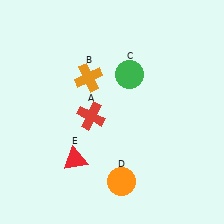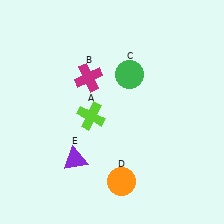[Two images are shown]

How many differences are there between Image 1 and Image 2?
There are 3 differences between the two images.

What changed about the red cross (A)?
In Image 1, A is red. In Image 2, it changed to lime.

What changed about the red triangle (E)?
In Image 1, E is red. In Image 2, it changed to purple.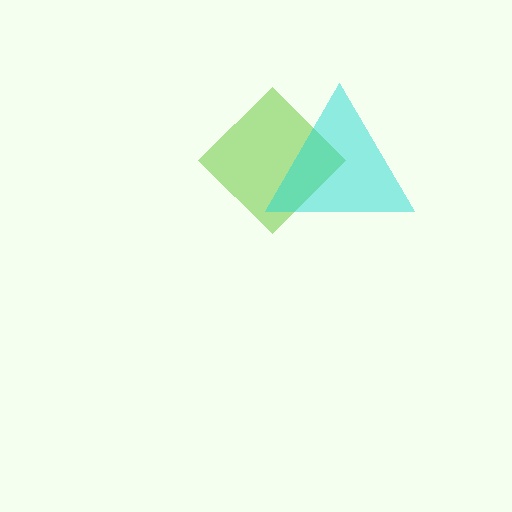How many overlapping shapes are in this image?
There are 2 overlapping shapes in the image.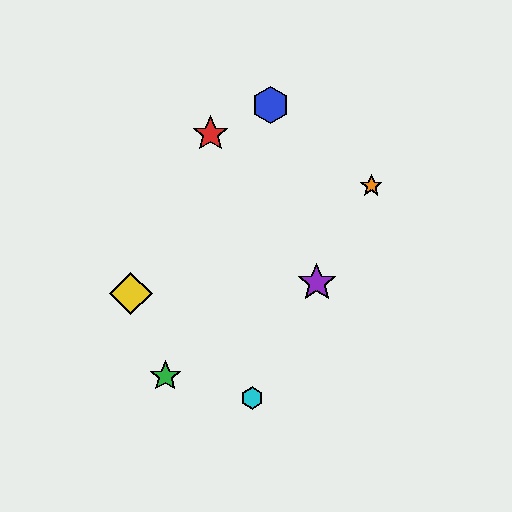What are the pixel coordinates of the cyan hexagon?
The cyan hexagon is at (252, 398).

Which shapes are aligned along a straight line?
The purple star, the orange star, the cyan hexagon are aligned along a straight line.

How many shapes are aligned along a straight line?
3 shapes (the purple star, the orange star, the cyan hexagon) are aligned along a straight line.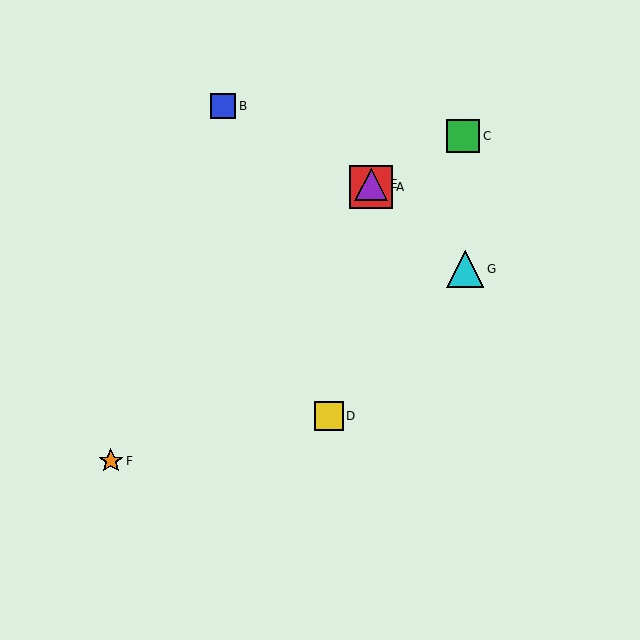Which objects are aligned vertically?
Objects A, E are aligned vertically.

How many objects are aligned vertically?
2 objects (A, E) are aligned vertically.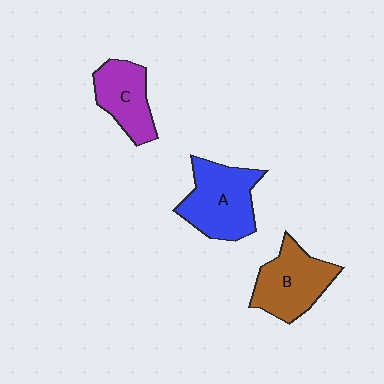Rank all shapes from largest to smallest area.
From largest to smallest: A (blue), B (brown), C (purple).